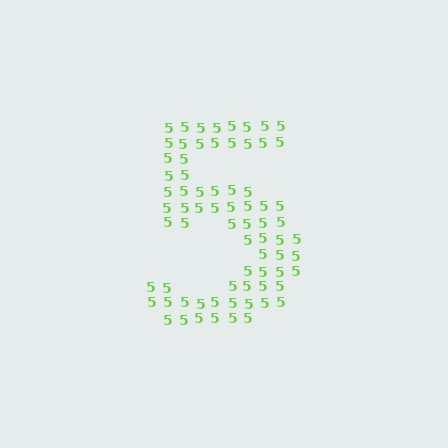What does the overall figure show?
The overall figure shows the digit 5.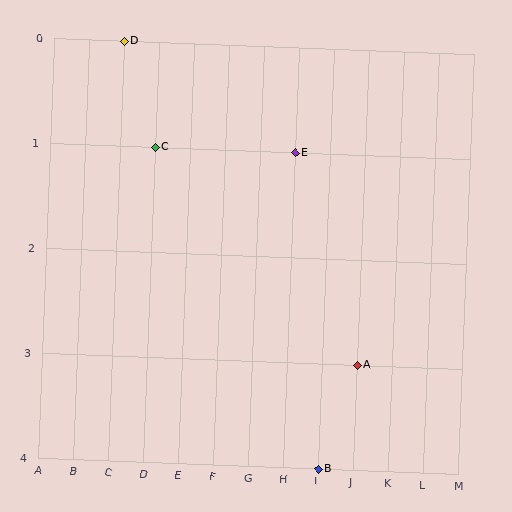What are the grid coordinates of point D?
Point D is at grid coordinates (C, 0).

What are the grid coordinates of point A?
Point A is at grid coordinates (J, 3).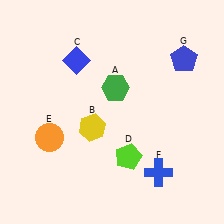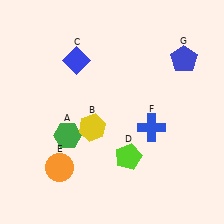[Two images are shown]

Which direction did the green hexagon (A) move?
The green hexagon (A) moved down.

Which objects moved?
The objects that moved are: the green hexagon (A), the orange circle (E), the blue cross (F).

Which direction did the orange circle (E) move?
The orange circle (E) moved down.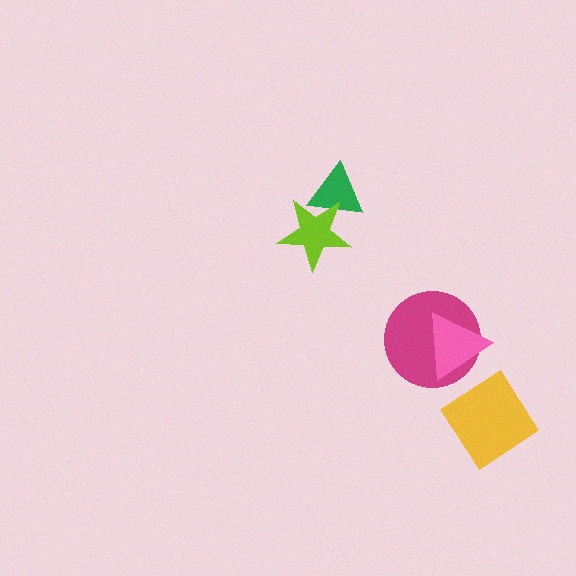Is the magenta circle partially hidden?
Yes, it is partially covered by another shape.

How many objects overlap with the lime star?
1 object overlaps with the lime star.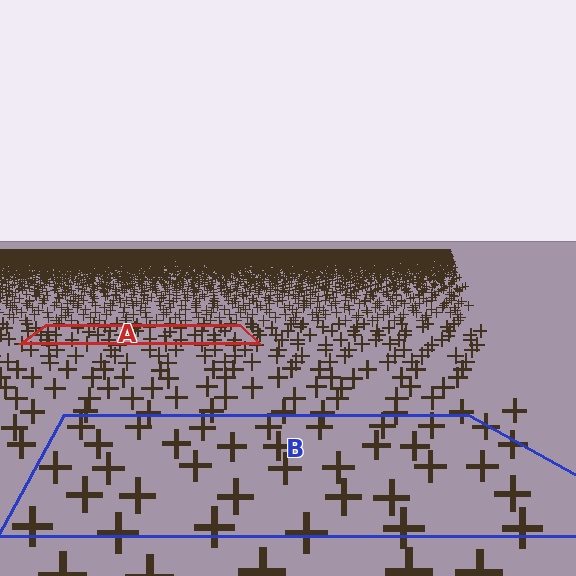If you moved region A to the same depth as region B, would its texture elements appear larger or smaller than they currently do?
They would appear larger. At a closer depth, the same texture elements are projected at a bigger on-screen size.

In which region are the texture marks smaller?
The texture marks are smaller in region A, because it is farther away.